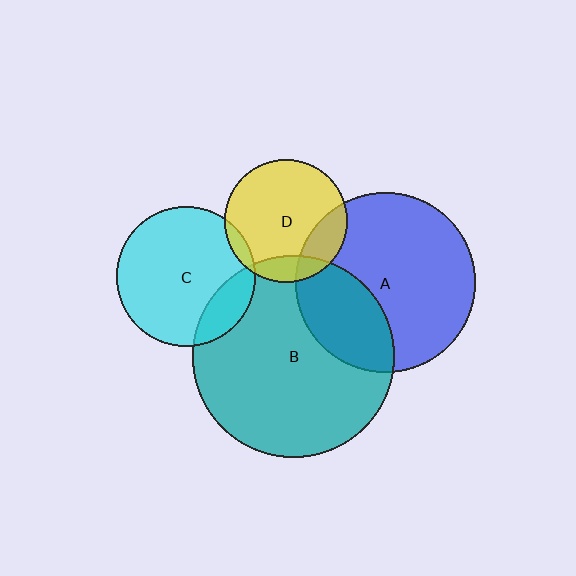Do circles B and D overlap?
Yes.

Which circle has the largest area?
Circle B (teal).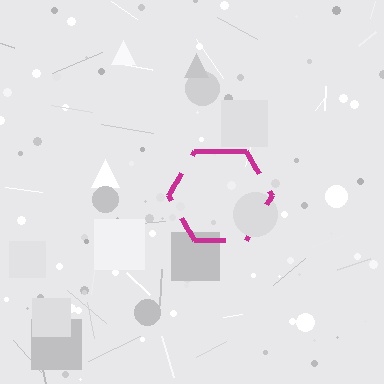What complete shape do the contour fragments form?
The contour fragments form a hexagon.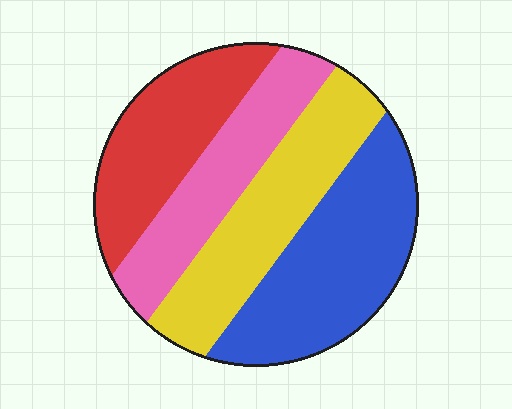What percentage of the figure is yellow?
Yellow takes up between a quarter and a half of the figure.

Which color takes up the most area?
Blue, at roughly 30%.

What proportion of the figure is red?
Red covers roughly 20% of the figure.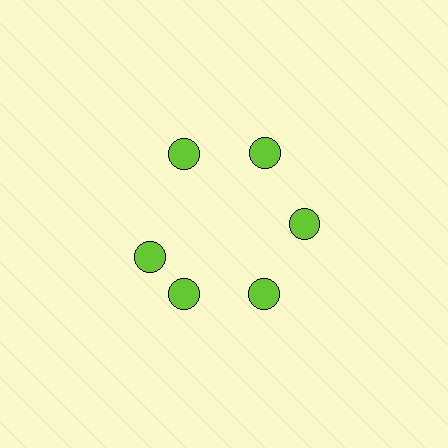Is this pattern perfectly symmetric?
No. The 6 lime circles are arranged in a ring, but one element near the 9 o'clock position is rotated out of alignment along the ring, breaking the 6-fold rotational symmetry.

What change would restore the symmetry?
The symmetry would be restored by rotating it back into even spacing with its neighbors so that all 6 circles sit at equal angles and equal distance from the center.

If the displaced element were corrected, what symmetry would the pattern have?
It would have 6-fold rotational symmetry — the pattern would map onto itself every 60 degrees.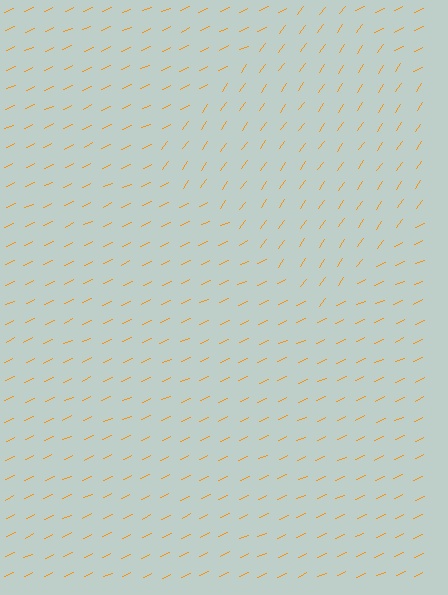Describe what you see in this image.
The image is filled with small orange line segments. A diamond region in the image has lines oriented differently from the surrounding lines, creating a visible texture boundary.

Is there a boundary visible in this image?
Yes, there is a texture boundary formed by a change in line orientation.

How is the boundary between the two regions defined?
The boundary is defined purely by a change in line orientation (approximately 30 degrees difference). All lines are the same color and thickness.